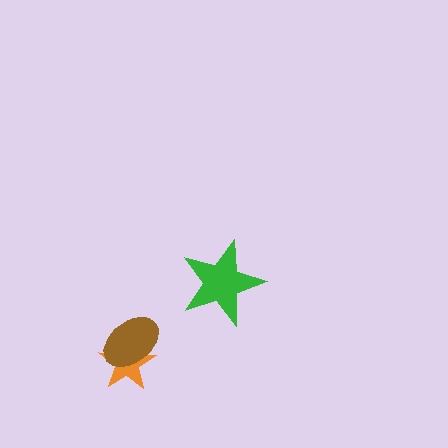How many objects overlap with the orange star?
1 object overlaps with the orange star.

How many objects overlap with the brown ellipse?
1 object overlaps with the brown ellipse.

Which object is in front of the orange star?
The brown ellipse is in front of the orange star.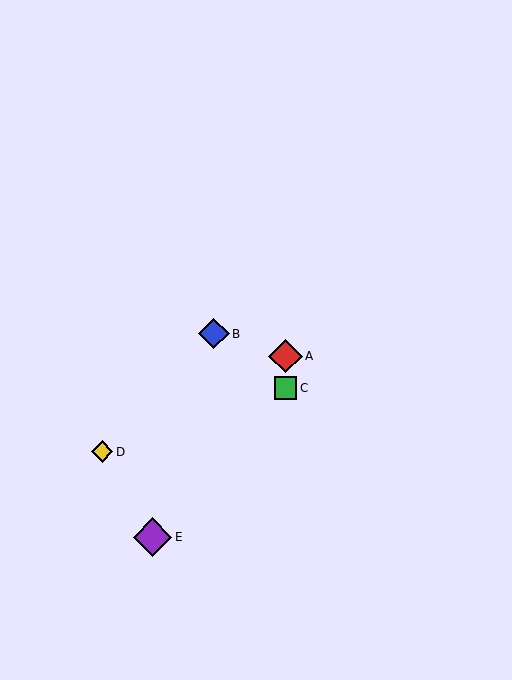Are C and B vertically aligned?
No, C is at x≈286 and B is at x≈214.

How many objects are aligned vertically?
2 objects (A, C) are aligned vertically.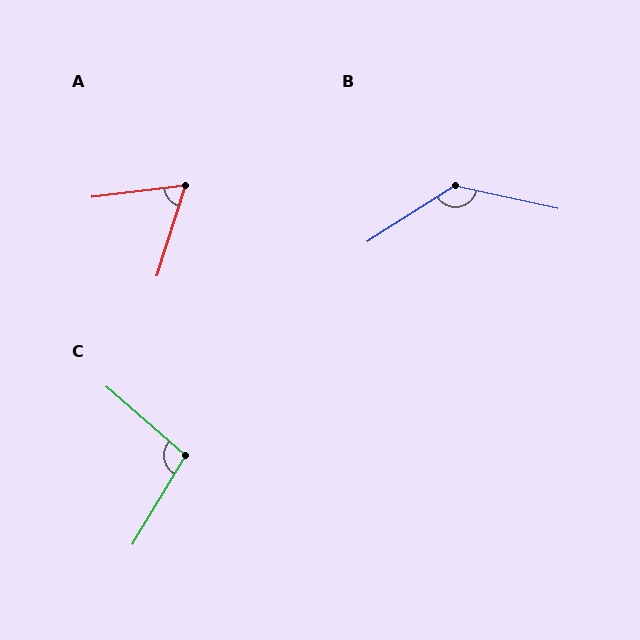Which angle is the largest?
B, at approximately 135 degrees.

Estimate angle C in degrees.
Approximately 101 degrees.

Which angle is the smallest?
A, at approximately 66 degrees.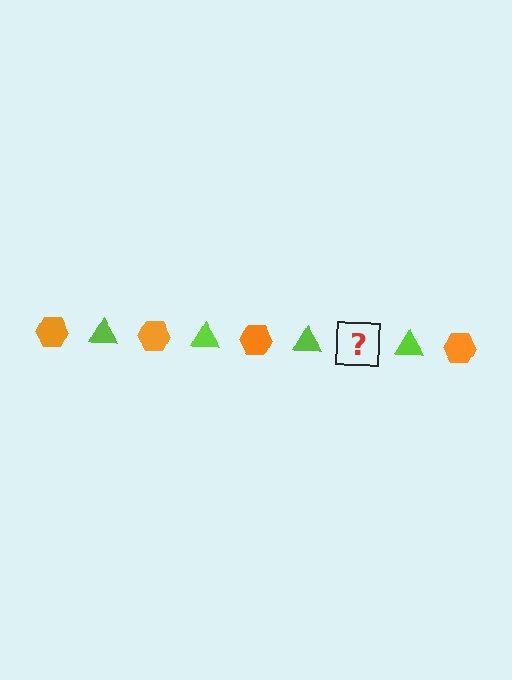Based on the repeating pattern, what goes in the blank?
The blank should be an orange hexagon.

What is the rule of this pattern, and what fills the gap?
The rule is that the pattern alternates between orange hexagon and lime triangle. The gap should be filled with an orange hexagon.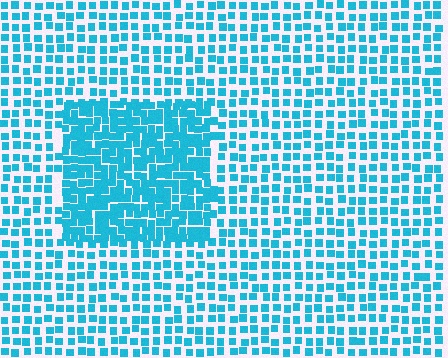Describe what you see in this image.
The image contains small cyan elements arranged at two different densities. A rectangle-shaped region is visible where the elements are more densely packed than the surrounding area.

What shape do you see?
I see a rectangle.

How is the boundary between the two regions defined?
The boundary is defined by a change in element density (approximately 1.9x ratio). All elements are the same color, size, and shape.